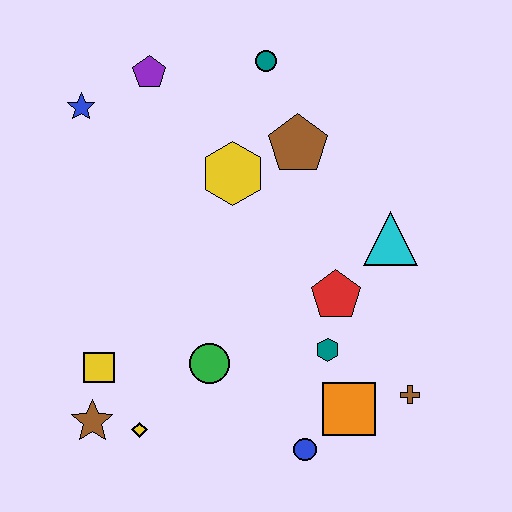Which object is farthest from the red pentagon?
The blue star is farthest from the red pentagon.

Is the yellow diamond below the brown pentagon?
Yes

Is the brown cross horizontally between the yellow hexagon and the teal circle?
No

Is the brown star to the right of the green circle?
No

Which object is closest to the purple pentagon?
The blue star is closest to the purple pentagon.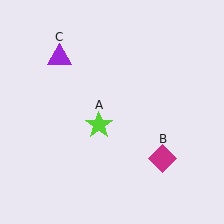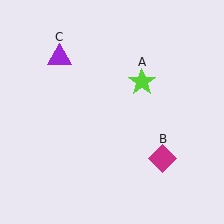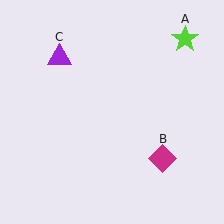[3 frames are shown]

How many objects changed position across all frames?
1 object changed position: lime star (object A).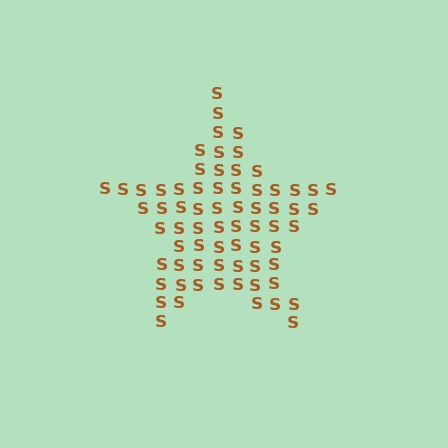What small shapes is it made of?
It is made of small letter S's.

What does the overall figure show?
The overall figure shows a star.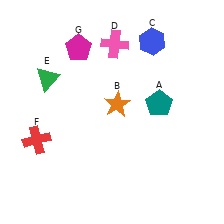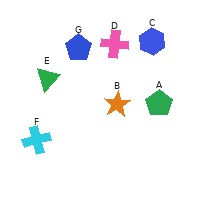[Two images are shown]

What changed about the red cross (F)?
In Image 1, F is red. In Image 2, it changed to cyan.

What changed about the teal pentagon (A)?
In Image 1, A is teal. In Image 2, it changed to green.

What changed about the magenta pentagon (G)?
In Image 1, G is magenta. In Image 2, it changed to blue.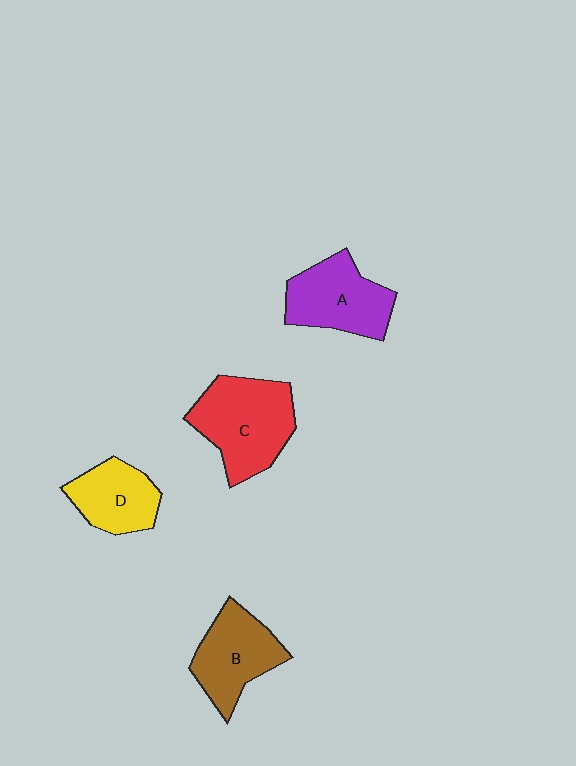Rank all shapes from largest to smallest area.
From largest to smallest: C (red), A (purple), B (brown), D (yellow).